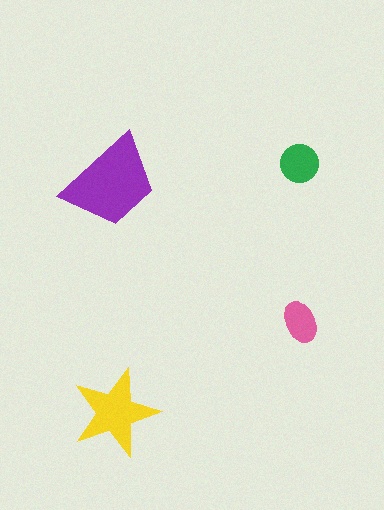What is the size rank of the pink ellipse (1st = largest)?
4th.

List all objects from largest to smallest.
The purple trapezoid, the yellow star, the green circle, the pink ellipse.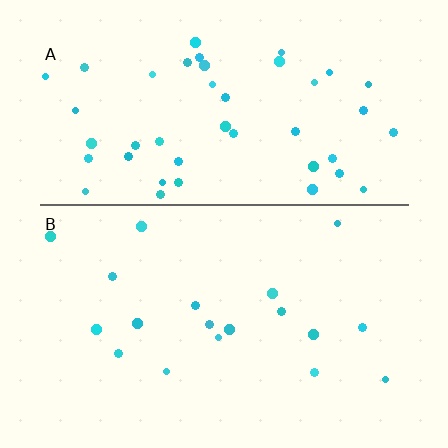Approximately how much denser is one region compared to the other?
Approximately 2.5× — region A over region B.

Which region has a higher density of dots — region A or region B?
A (the top).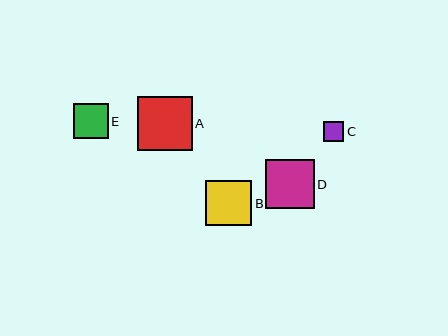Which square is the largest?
Square A is the largest with a size of approximately 55 pixels.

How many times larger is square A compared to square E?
Square A is approximately 1.6 times the size of square E.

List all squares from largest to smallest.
From largest to smallest: A, D, B, E, C.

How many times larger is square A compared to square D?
Square A is approximately 1.1 times the size of square D.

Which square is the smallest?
Square C is the smallest with a size of approximately 20 pixels.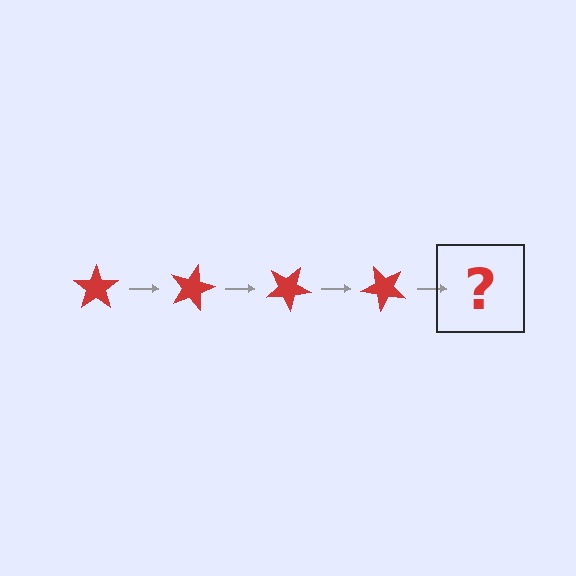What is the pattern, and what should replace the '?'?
The pattern is that the star rotates 15 degrees each step. The '?' should be a red star rotated 60 degrees.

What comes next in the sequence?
The next element should be a red star rotated 60 degrees.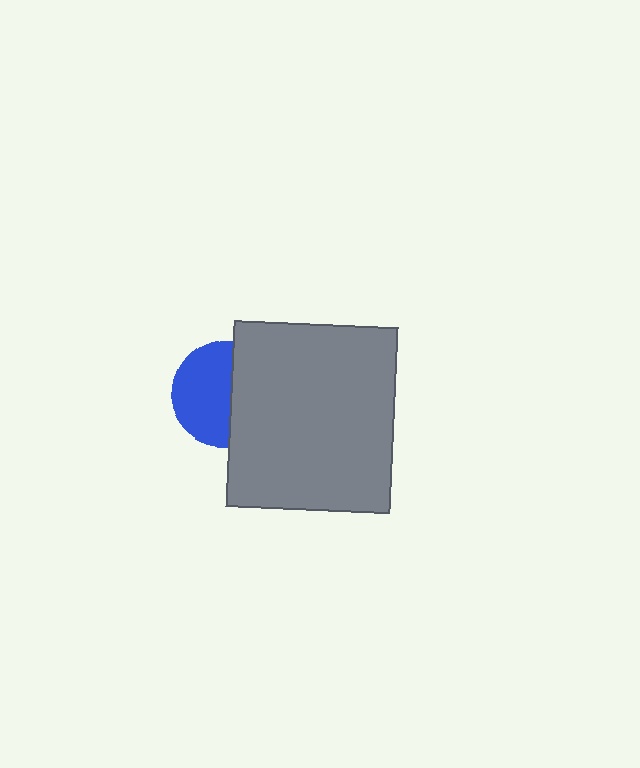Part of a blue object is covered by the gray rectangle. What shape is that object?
It is a circle.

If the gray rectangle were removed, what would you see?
You would see the complete blue circle.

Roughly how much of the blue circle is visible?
About half of it is visible (roughly 57%).